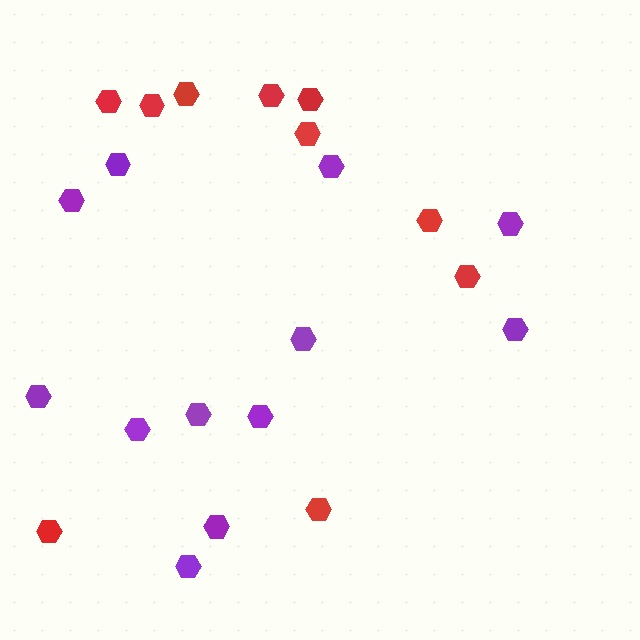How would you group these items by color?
There are 2 groups: one group of purple hexagons (12) and one group of red hexagons (10).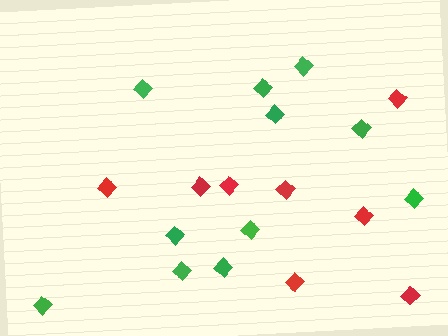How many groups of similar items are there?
There are 2 groups: one group of red diamonds (8) and one group of green diamonds (11).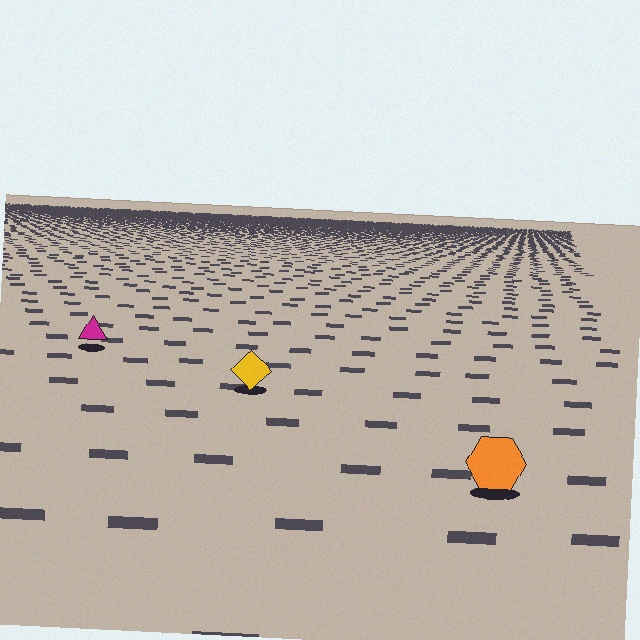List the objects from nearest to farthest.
From nearest to farthest: the orange hexagon, the yellow diamond, the magenta triangle.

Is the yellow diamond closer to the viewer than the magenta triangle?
Yes. The yellow diamond is closer — you can tell from the texture gradient: the ground texture is coarser near it.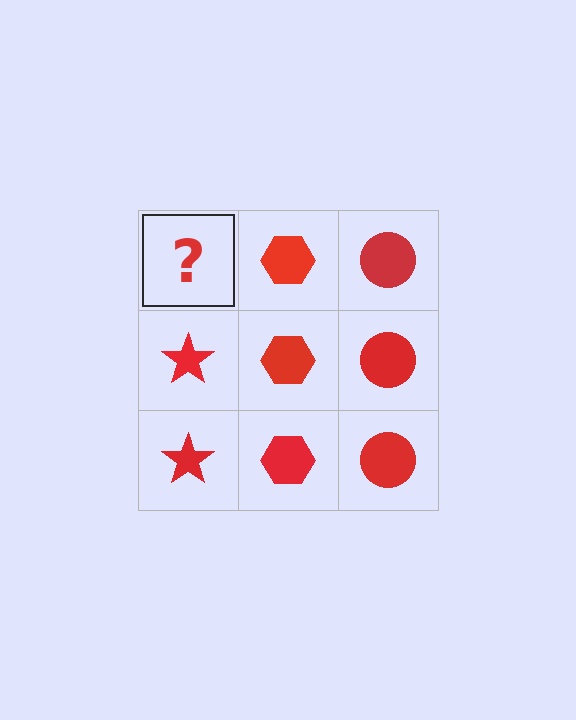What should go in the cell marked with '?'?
The missing cell should contain a red star.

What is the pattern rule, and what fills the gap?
The rule is that each column has a consistent shape. The gap should be filled with a red star.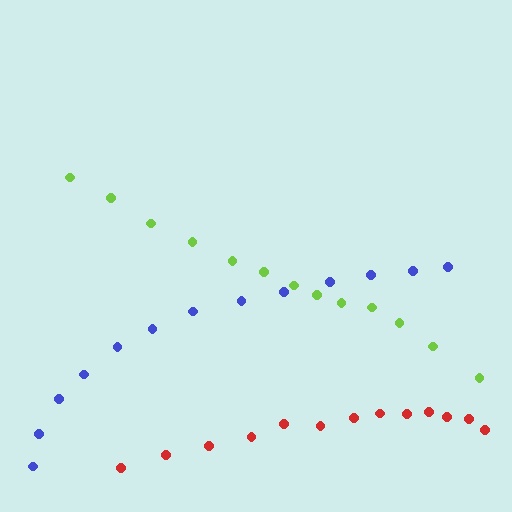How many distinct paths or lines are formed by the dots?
There are 3 distinct paths.